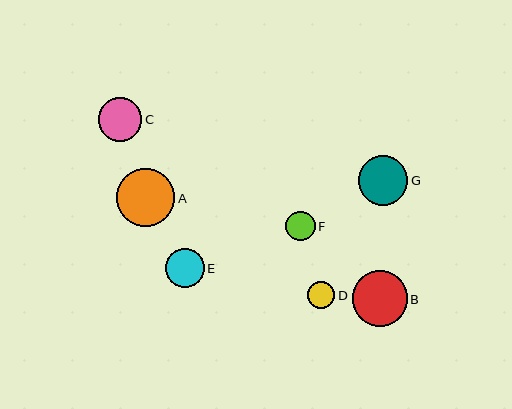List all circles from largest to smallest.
From largest to smallest: A, B, G, C, E, F, D.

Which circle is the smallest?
Circle D is the smallest with a size of approximately 27 pixels.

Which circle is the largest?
Circle A is the largest with a size of approximately 58 pixels.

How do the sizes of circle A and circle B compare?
Circle A and circle B are approximately the same size.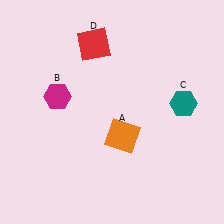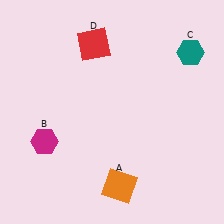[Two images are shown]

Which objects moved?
The objects that moved are: the orange square (A), the magenta hexagon (B), the teal hexagon (C).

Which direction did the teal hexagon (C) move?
The teal hexagon (C) moved up.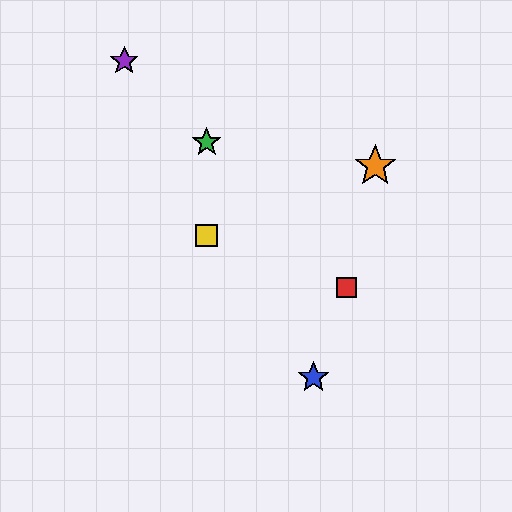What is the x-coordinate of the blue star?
The blue star is at x≈314.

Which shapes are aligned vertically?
The green star, the yellow square are aligned vertically.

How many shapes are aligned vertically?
2 shapes (the green star, the yellow square) are aligned vertically.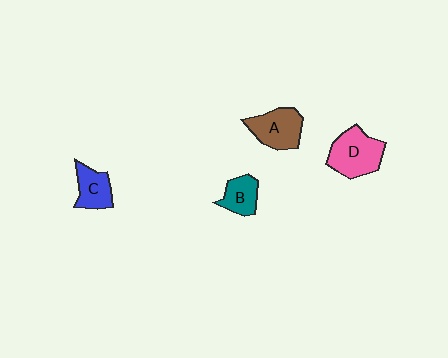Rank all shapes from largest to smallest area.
From largest to smallest: D (pink), A (brown), C (blue), B (teal).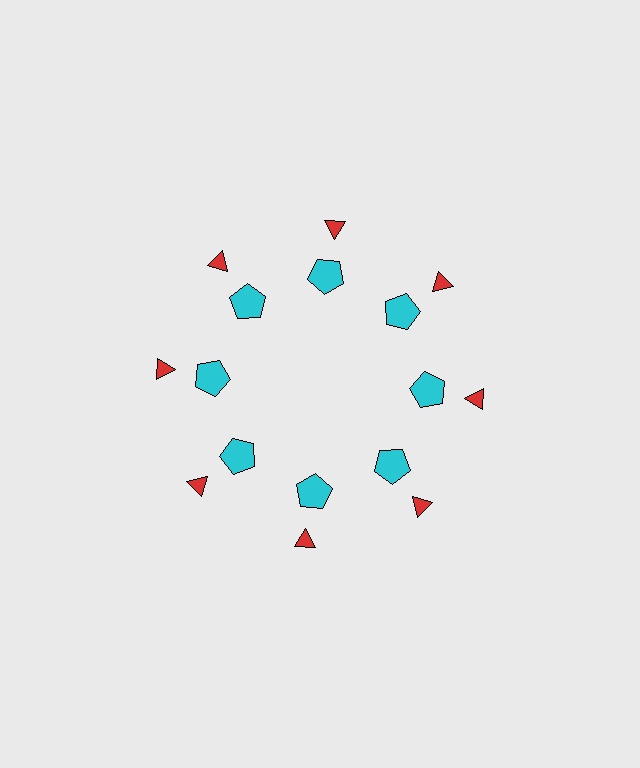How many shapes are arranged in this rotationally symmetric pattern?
There are 16 shapes, arranged in 8 groups of 2.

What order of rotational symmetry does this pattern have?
This pattern has 8-fold rotational symmetry.